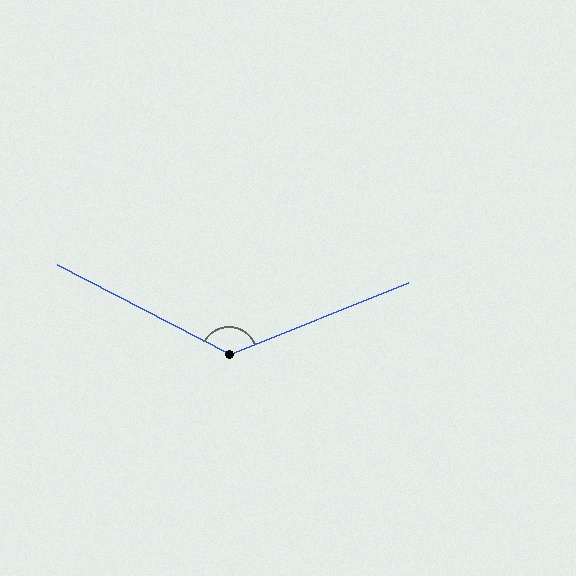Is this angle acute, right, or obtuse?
It is obtuse.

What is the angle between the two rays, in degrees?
Approximately 130 degrees.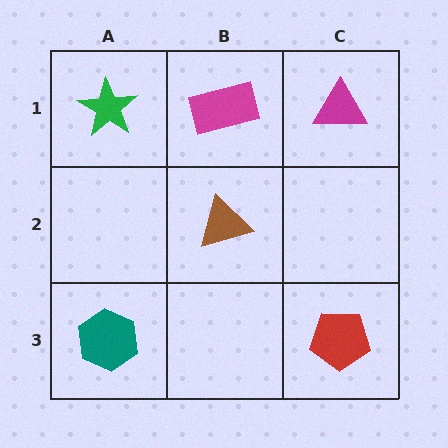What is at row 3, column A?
A teal hexagon.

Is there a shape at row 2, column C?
No, that cell is empty.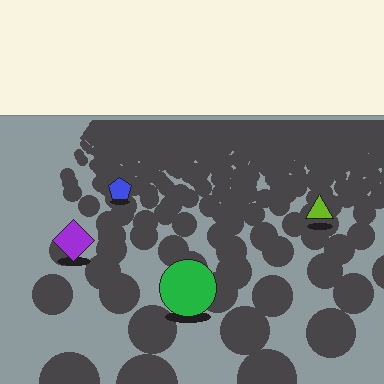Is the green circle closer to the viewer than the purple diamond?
Yes. The green circle is closer — you can tell from the texture gradient: the ground texture is coarser near it.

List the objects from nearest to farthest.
From nearest to farthest: the green circle, the purple diamond, the lime triangle, the blue pentagon.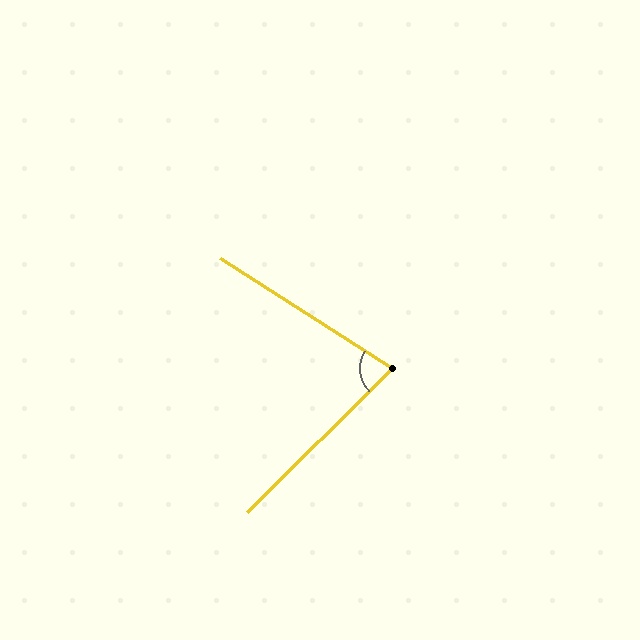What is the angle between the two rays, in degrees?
Approximately 77 degrees.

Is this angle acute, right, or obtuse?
It is acute.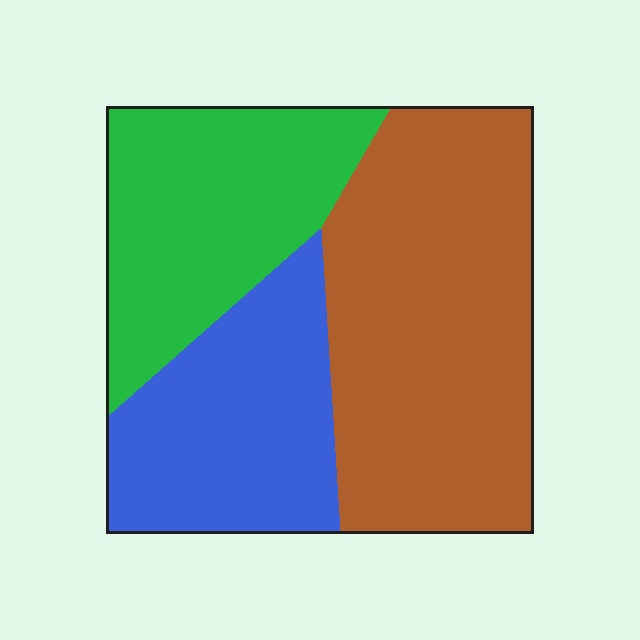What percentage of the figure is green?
Green covers about 30% of the figure.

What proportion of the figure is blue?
Blue covers around 25% of the figure.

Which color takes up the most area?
Brown, at roughly 45%.